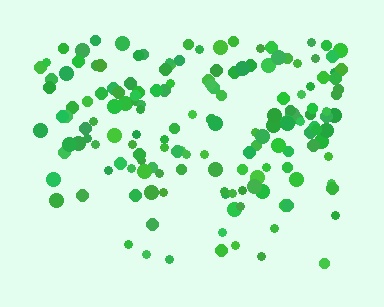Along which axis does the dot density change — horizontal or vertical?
Vertical.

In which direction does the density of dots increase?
From bottom to top, with the top side densest.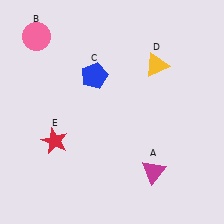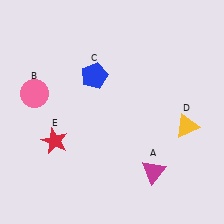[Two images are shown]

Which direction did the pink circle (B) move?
The pink circle (B) moved down.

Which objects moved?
The objects that moved are: the pink circle (B), the yellow triangle (D).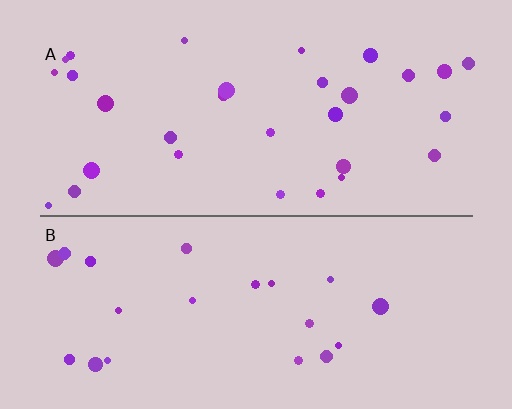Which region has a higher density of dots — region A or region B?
A (the top).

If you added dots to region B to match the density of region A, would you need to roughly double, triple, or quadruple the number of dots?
Approximately double.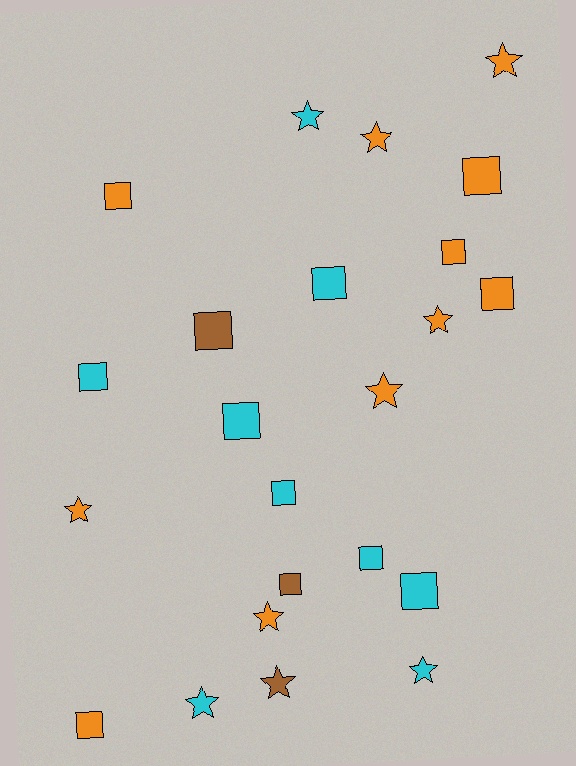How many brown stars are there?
There is 1 brown star.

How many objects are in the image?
There are 23 objects.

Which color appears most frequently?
Orange, with 11 objects.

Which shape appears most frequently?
Square, with 13 objects.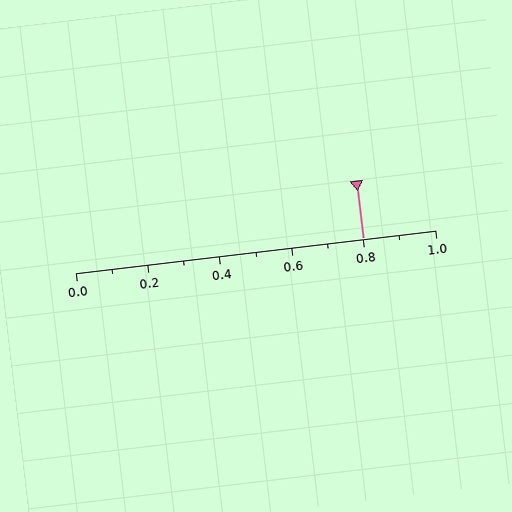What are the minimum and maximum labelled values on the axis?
The axis runs from 0.0 to 1.0.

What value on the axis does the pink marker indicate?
The marker indicates approximately 0.8.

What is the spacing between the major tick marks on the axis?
The major ticks are spaced 0.2 apart.